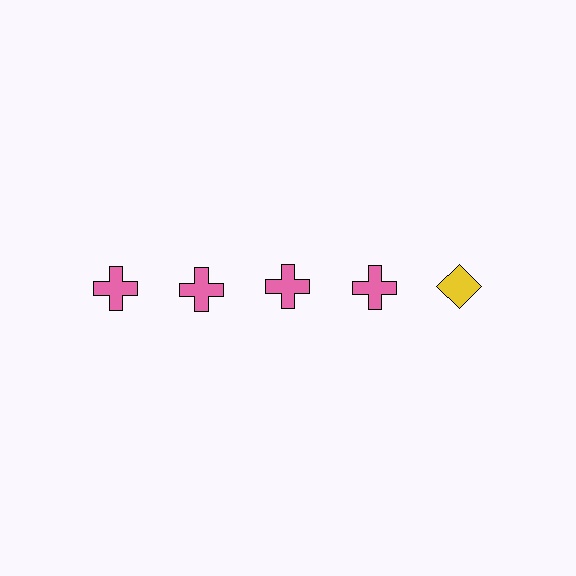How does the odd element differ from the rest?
It differs in both color (yellow instead of pink) and shape (diamond instead of cross).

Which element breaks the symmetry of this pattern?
The yellow diamond in the top row, rightmost column breaks the symmetry. All other shapes are pink crosses.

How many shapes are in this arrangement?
There are 5 shapes arranged in a grid pattern.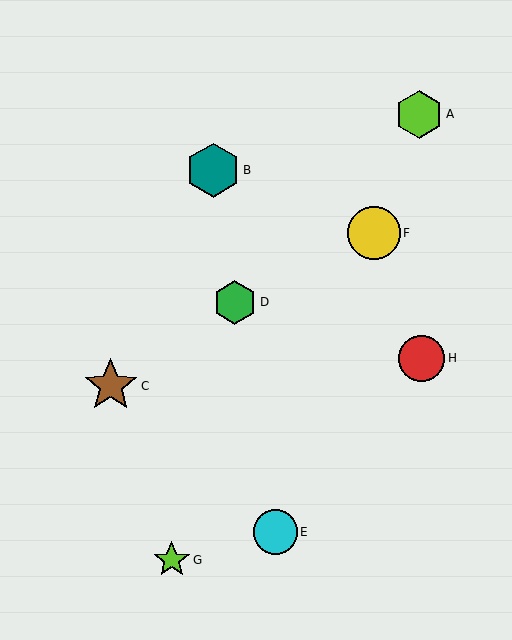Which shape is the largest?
The teal hexagon (labeled B) is the largest.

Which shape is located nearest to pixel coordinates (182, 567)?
The lime star (labeled G) at (172, 560) is nearest to that location.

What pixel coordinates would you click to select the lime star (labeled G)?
Click at (172, 560) to select the lime star G.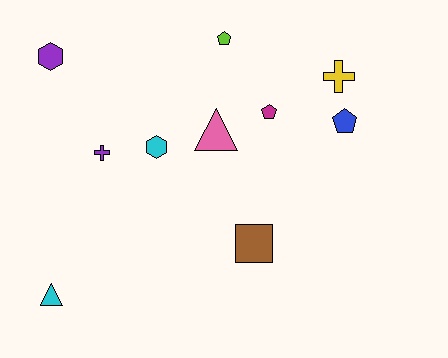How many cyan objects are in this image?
There are 2 cyan objects.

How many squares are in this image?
There is 1 square.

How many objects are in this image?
There are 10 objects.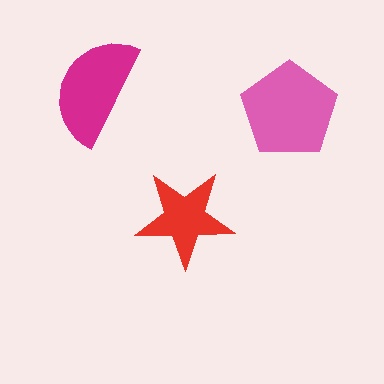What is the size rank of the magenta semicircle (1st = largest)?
2nd.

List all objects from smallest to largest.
The red star, the magenta semicircle, the pink pentagon.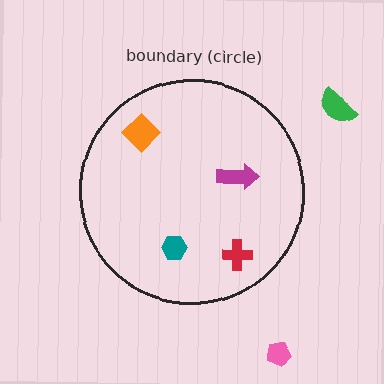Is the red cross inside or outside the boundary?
Inside.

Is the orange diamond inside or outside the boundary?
Inside.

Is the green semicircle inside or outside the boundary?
Outside.